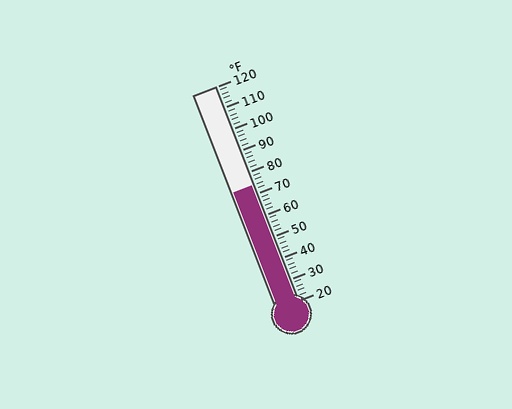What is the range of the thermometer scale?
The thermometer scale ranges from 20°F to 120°F.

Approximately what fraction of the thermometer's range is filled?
The thermometer is filled to approximately 55% of its range.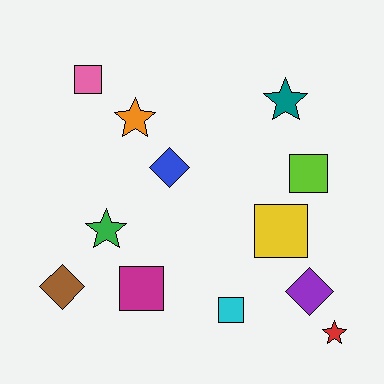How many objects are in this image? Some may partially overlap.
There are 12 objects.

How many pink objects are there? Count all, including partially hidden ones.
There is 1 pink object.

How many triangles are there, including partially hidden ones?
There are no triangles.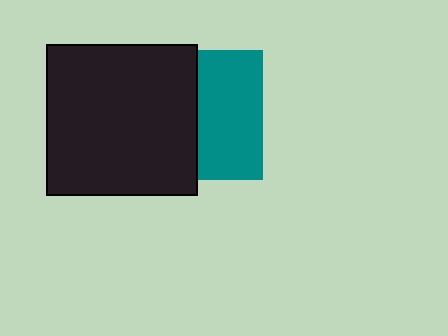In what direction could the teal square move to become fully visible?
The teal square could move right. That would shift it out from behind the black square entirely.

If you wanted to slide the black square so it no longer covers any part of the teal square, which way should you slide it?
Slide it left — that is the most direct way to separate the two shapes.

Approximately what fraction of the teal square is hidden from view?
Roughly 50% of the teal square is hidden behind the black square.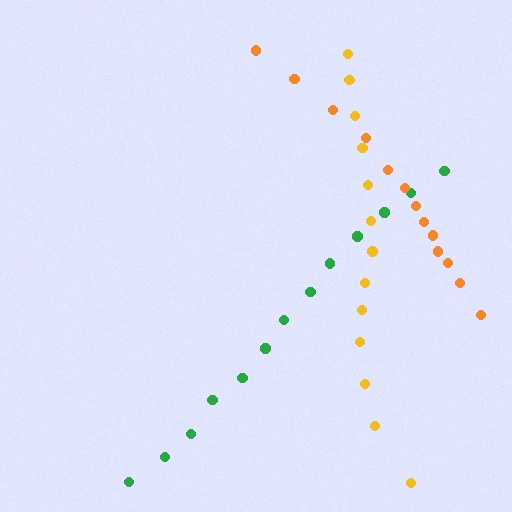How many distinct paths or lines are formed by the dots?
There are 3 distinct paths.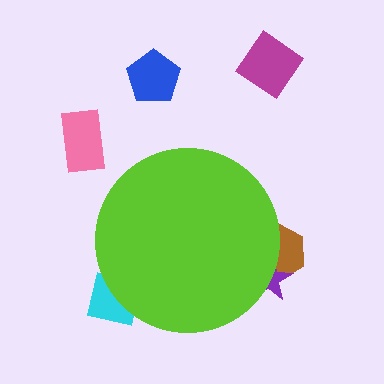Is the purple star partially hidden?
Yes, the purple star is partially hidden behind the lime circle.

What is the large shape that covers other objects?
A lime circle.